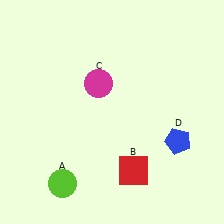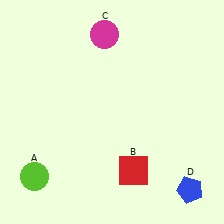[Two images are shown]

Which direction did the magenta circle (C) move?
The magenta circle (C) moved up.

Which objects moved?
The objects that moved are: the lime circle (A), the magenta circle (C), the blue pentagon (D).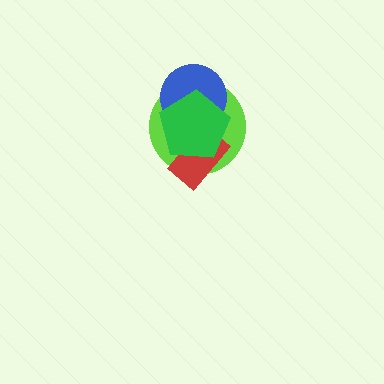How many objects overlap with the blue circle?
2 objects overlap with the blue circle.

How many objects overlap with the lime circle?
3 objects overlap with the lime circle.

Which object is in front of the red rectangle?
The green pentagon is in front of the red rectangle.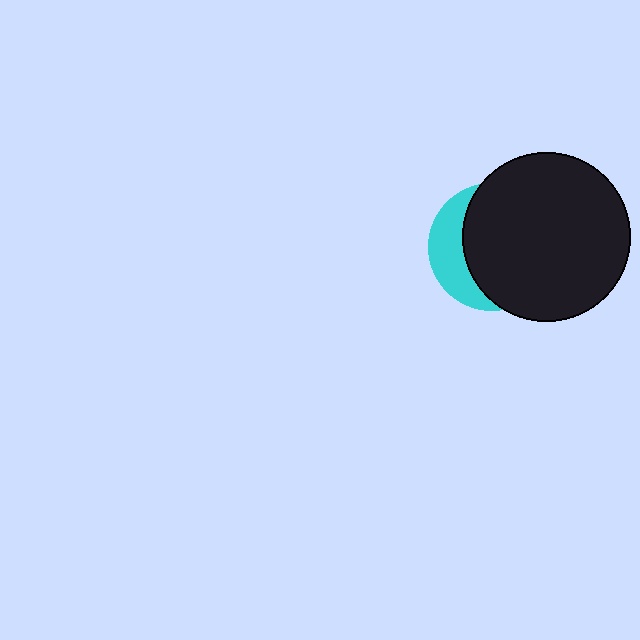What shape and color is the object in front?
The object in front is a black circle.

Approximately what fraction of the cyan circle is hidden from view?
Roughly 70% of the cyan circle is hidden behind the black circle.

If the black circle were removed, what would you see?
You would see the complete cyan circle.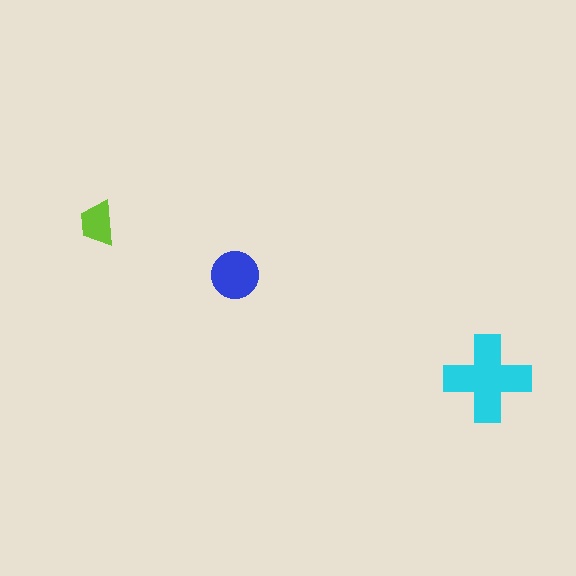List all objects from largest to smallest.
The cyan cross, the blue circle, the lime trapezoid.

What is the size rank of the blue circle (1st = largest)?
2nd.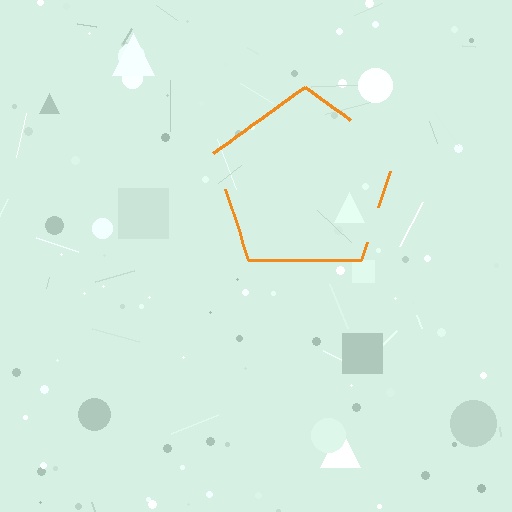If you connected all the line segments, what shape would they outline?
They would outline a pentagon.